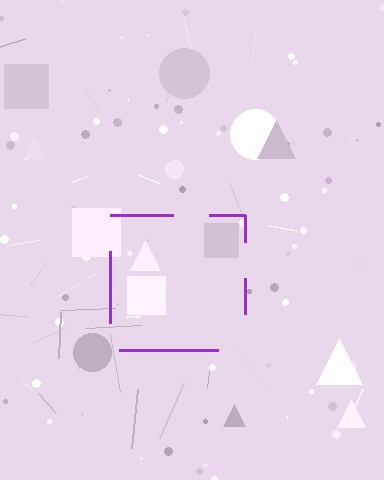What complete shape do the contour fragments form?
The contour fragments form a square.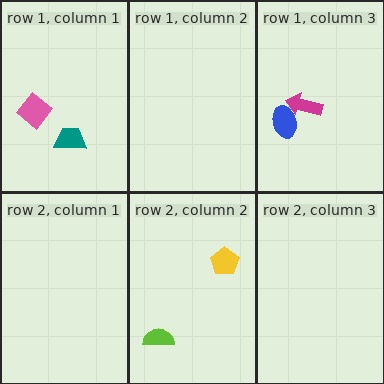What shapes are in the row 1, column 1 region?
The pink diamond, the teal trapezoid.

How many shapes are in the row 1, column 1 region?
2.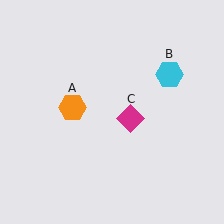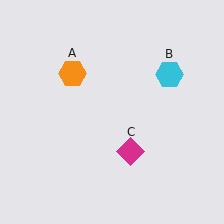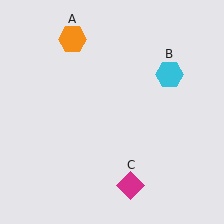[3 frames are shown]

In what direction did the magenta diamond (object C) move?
The magenta diamond (object C) moved down.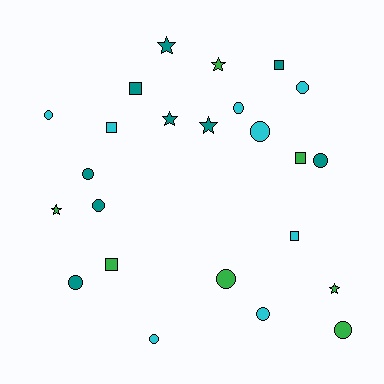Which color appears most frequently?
Teal, with 9 objects.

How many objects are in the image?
There are 24 objects.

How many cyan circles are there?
There are 6 cyan circles.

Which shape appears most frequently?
Circle, with 12 objects.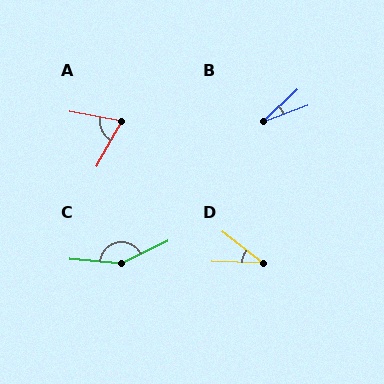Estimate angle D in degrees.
Approximately 36 degrees.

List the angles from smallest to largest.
B (23°), D (36°), A (71°), C (149°).